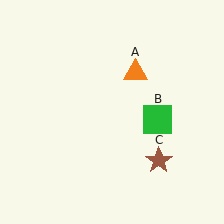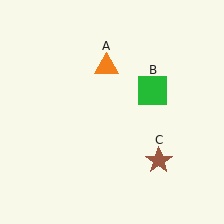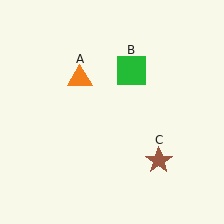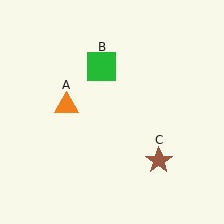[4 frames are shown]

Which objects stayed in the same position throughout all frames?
Brown star (object C) remained stationary.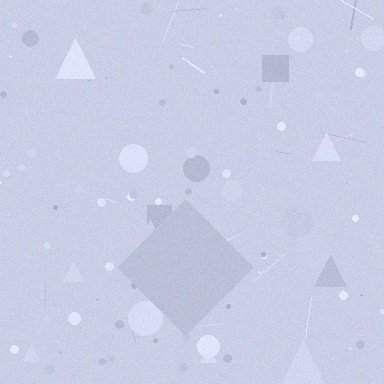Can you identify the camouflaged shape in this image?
The camouflaged shape is a diamond.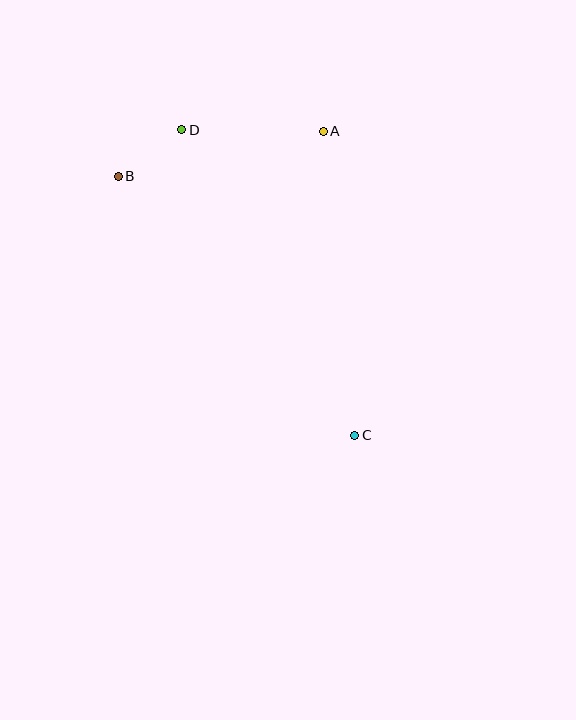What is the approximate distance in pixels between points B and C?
The distance between B and C is approximately 351 pixels.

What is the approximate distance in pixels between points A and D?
The distance between A and D is approximately 142 pixels.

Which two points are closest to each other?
Points B and D are closest to each other.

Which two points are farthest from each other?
Points C and D are farthest from each other.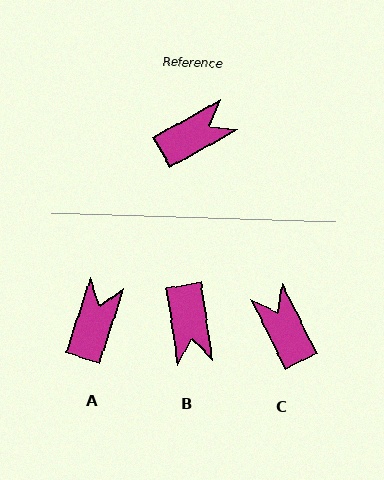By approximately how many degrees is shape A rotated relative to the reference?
Approximately 44 degrees counter-clockwise.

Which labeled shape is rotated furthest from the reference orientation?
B, about 110 degrees away.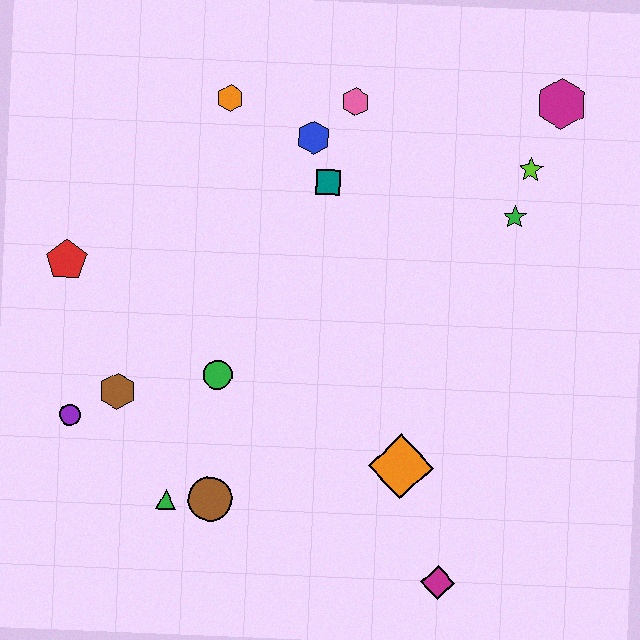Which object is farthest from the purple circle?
The magenta hexagon is farthest from the purple circle.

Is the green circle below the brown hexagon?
No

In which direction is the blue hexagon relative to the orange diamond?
The blue hexagon is above the orange diamond.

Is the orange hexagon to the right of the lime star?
No